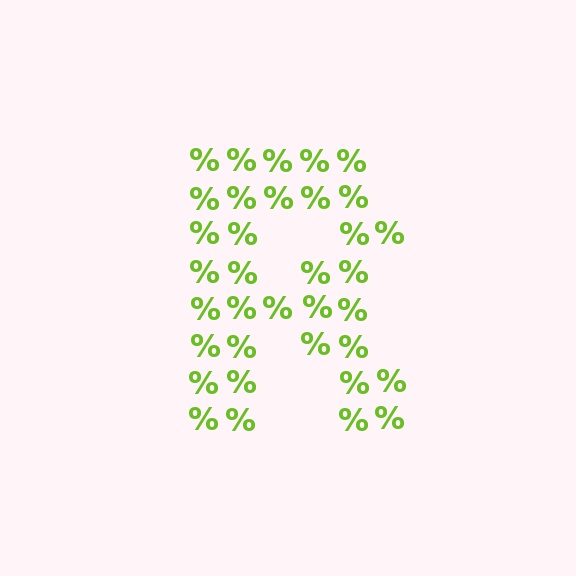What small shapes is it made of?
It is made of small percent signs.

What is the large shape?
The large shape is the letter R.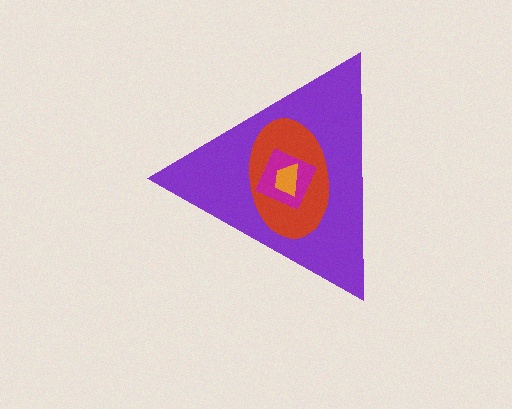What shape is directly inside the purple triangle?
The red ellipse.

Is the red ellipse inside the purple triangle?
Yes.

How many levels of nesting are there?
4.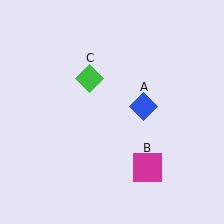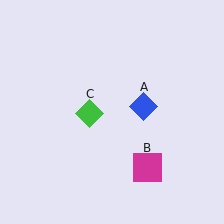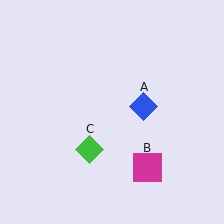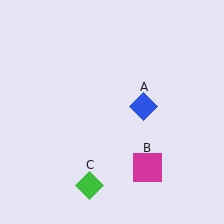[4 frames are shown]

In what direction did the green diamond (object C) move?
The green diamond (object C) moved down.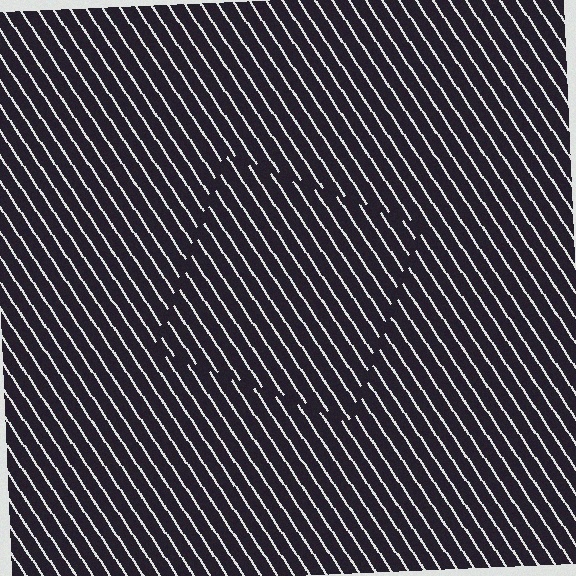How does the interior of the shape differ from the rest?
The interior of the shape contains the same grating, shifted by half a period — the contour is defined by the phase discontinuity where line-ends from the inner and outer gratings abut.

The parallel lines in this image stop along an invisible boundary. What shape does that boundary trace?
An illusory square. The interior of the shape contains the same grating, shifted by half a period — the contour is defined by the phase discontinuity where line-ends from the inner and outer gratings abut.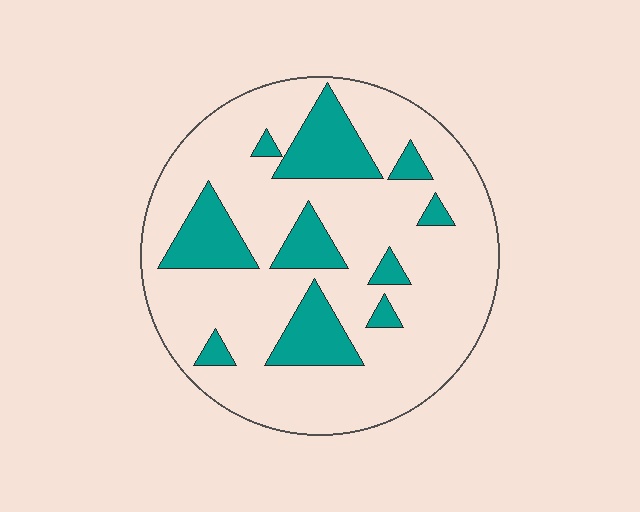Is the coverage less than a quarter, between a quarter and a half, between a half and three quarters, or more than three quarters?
Less than a quarter.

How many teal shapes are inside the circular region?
10.